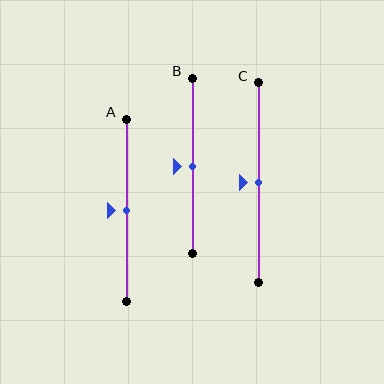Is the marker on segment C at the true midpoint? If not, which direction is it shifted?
Yes, the marker on segment C is at the true midpoint.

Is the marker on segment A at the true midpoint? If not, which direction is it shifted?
Yes, the marker on segment A is at the true midpoint.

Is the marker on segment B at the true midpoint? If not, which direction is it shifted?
Yes, the marker on segment B is at the true midpoint.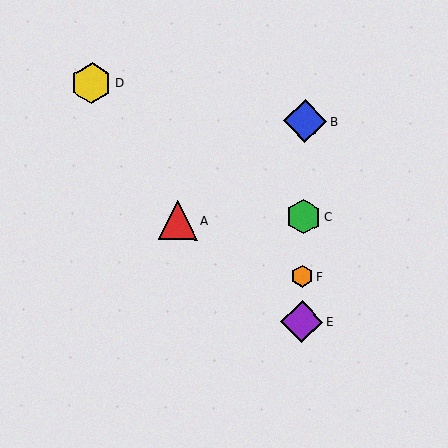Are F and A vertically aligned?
No, F is at x≈303 and A is at x≈178.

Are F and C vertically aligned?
Yes, both are at x≈303.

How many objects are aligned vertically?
4 objects (B, C, E, F) are aligned vertically.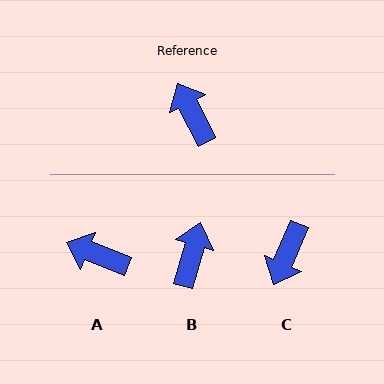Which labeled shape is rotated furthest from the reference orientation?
C, about 130 degrees away.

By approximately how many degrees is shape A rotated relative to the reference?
Approximately 41 degrees counter-clockwise.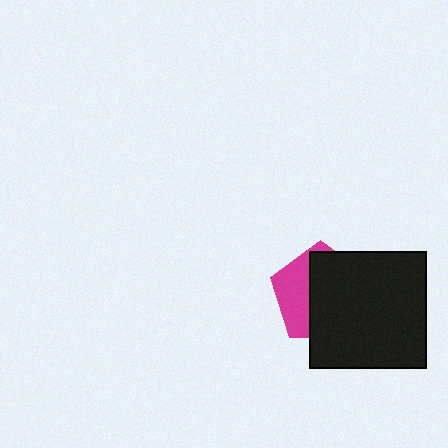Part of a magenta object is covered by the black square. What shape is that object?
It is a pentagon.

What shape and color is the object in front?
The object in front is a black square.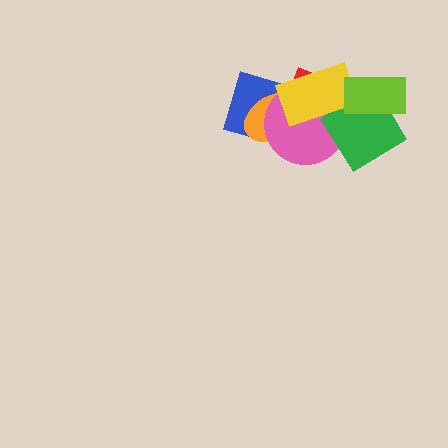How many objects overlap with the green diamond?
4 objects overlap with the green diamond.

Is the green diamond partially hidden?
Yes, it is partially covered by another shape.